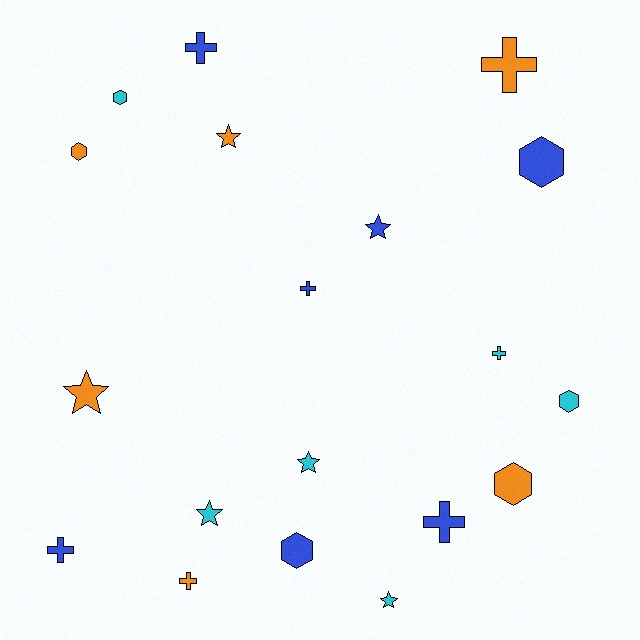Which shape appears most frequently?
Cross, with 7 objects.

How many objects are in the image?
There are 19 objects.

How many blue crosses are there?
There are 4 blue crosses.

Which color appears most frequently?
Blue, with 7 objects.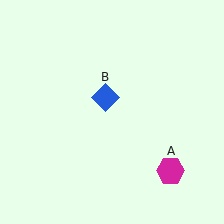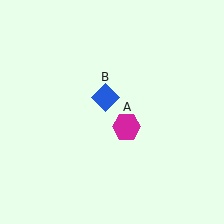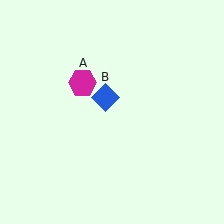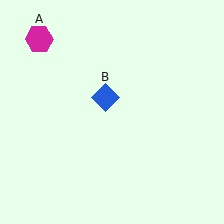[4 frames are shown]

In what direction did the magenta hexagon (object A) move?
The magenta hexagon (object A) moved up and to the left.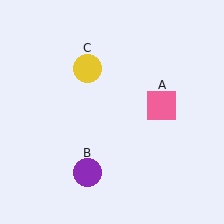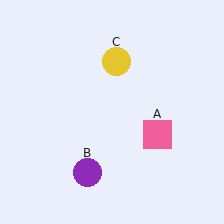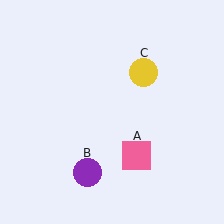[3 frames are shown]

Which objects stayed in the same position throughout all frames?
Purple circle (object B) remained stationary.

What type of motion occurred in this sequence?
The pink square (object A), yellow circle (object C) rotated clockwise around the center of the scene.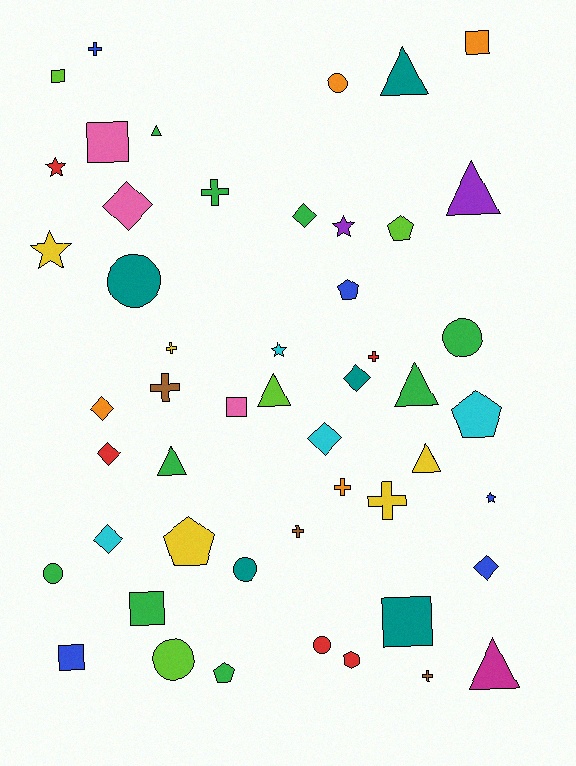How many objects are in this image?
There are 50 objects.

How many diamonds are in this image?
There are 8 diamonds.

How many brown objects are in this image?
There are 3 brown objects.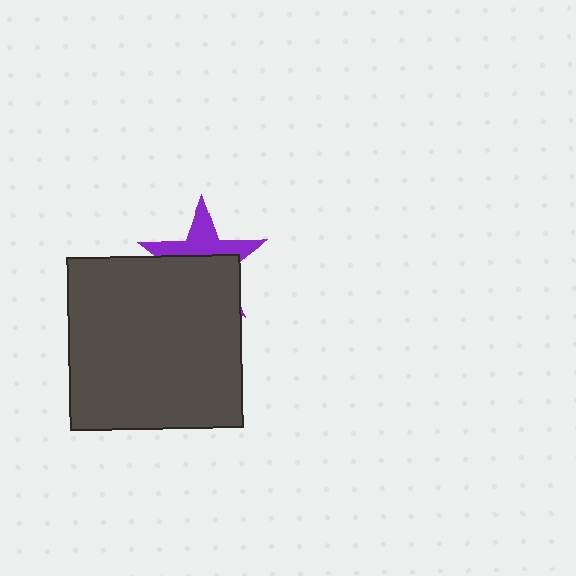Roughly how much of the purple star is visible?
A small part of it is visible (roughly 43%).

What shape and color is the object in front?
The object in front is a dark gray square.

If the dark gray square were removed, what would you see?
You would see the complete purple star.